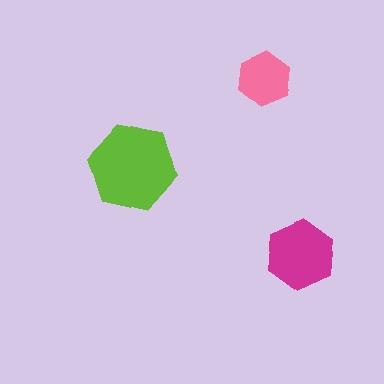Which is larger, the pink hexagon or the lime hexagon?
The lime one.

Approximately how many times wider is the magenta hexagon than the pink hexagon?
About 1.5 times wider.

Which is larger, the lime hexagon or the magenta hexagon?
The lime one.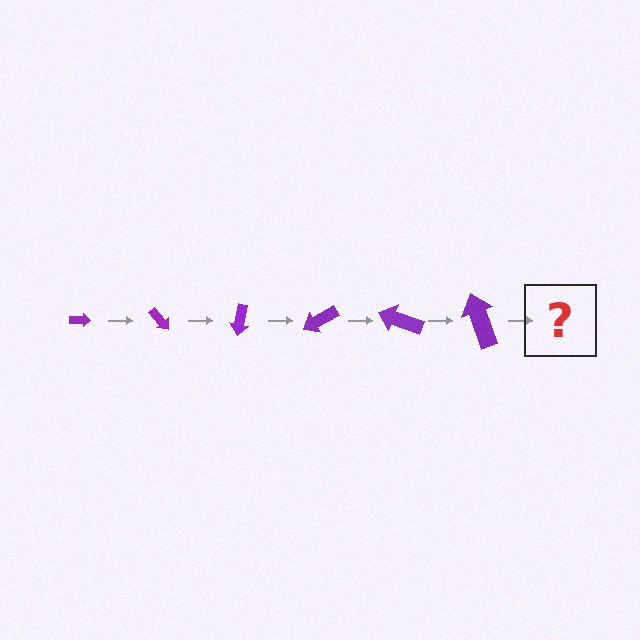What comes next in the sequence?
The next element should be an arrow, larger than the previous one and rotated 300 degrees from the start.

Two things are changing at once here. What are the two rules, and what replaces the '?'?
The two rules are that the arrow grows larger each step and it rotates 50 degrees each step. The '?' should be an arrow, larger than the previous one and rotated 300 degrees from the start.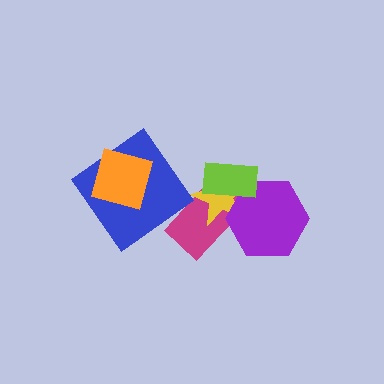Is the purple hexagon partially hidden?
Yes, it is partially covered by another shape.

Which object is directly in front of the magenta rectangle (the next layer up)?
The yellow star is directly in front of the magenta rectangle.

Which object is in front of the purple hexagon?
The lime rectangle is in front of the purple hexagon.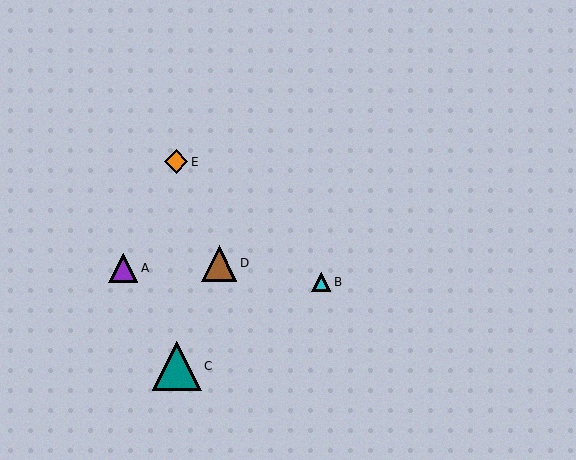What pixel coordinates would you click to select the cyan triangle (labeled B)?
Click at (321, 282) to select the cyan triangle B.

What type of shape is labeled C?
Shape C is a teal triangle.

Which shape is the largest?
The teal triangle (labeled C) is the largest.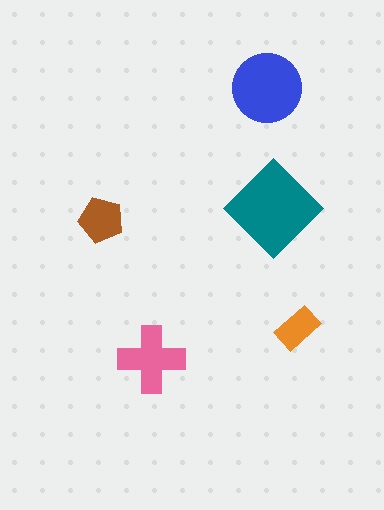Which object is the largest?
The teal diamond.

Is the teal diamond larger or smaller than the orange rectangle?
Larger.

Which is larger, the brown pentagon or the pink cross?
The pink cross.